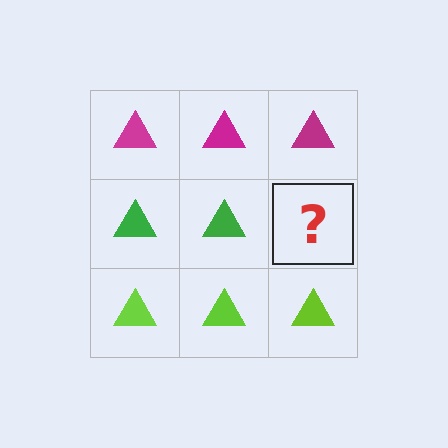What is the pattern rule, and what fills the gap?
The rule is that each row has a consistent color. The gap should be filled with a green triangle.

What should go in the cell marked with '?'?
The missing cell should contain a green triangle.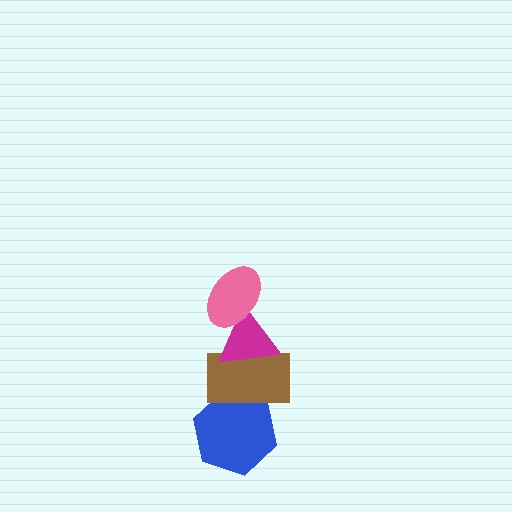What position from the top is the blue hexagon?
The blue hexagon is 4th from the top.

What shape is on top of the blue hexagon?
The brown rectangle is on top of the blue hexagon.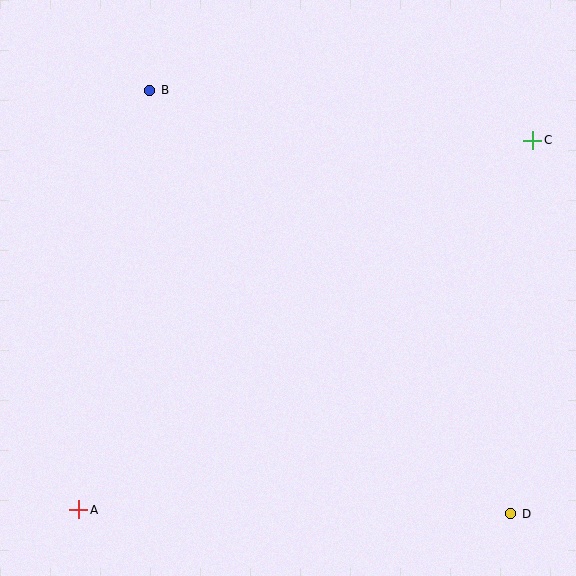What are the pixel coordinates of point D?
Point D is at (511, 514).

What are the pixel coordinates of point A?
Point A is at (79, 510).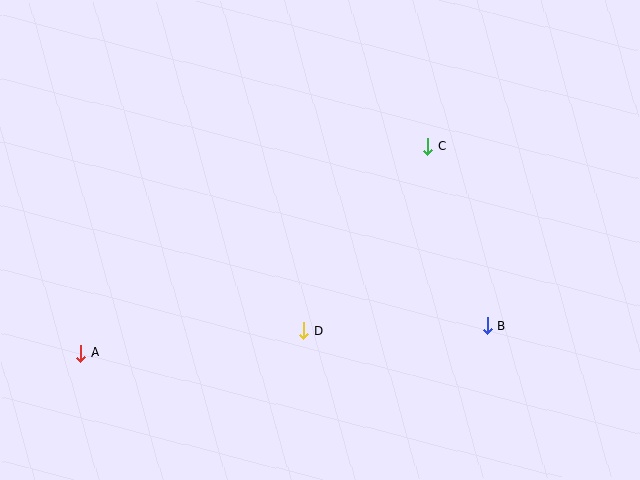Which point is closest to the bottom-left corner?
Point A is closest to the bottom-left corner.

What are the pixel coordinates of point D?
Point D is at (304, 331).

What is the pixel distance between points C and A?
The distance between C and A is 404 pixels.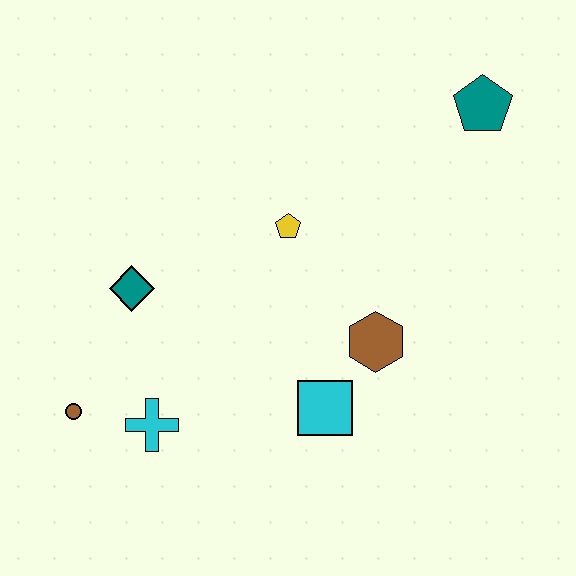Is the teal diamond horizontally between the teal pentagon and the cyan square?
No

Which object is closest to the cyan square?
The brown hexagon is closest to the cyan square.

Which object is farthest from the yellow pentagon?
The brown circle is farthest from the yellow pentagon.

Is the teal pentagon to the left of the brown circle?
No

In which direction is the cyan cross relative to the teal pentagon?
The cyan cross is to the left of the teal pentagon.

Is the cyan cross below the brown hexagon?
Yes